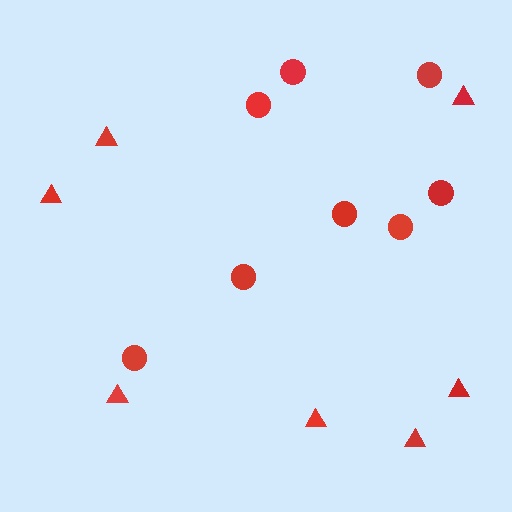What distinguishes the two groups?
There are 2 groups: one group of triangles (7) and one group of circles (8).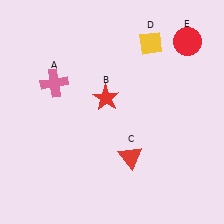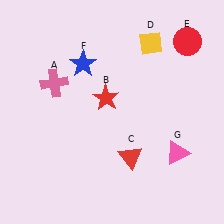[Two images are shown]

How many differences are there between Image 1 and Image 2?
There are 2 differences between the two images.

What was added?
A blue star (F), a pink triangle (G) were added in Image 2.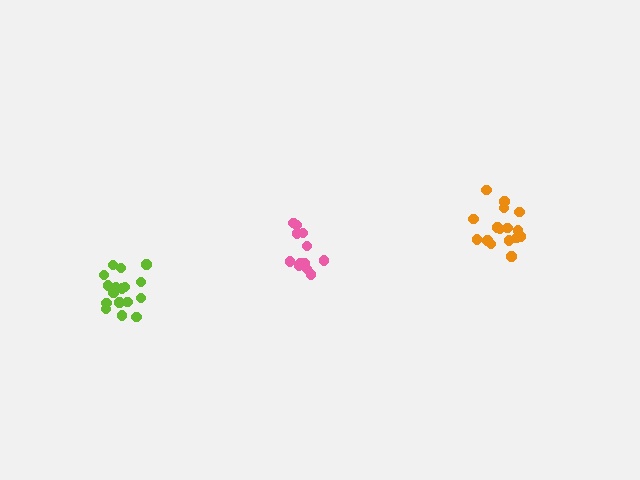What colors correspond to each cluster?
The clusters are colored: pink, lime, orange.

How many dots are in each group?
Group 1: 12 dots, Group 2: 17 dots, Group 3: 16 dots (45 total).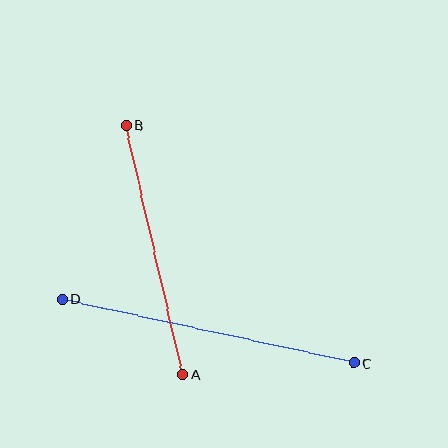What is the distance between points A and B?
The distance is approximately 255 pixels.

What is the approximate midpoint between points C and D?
The midpoint is at approximately (208, 331) pixels.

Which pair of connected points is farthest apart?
Points C and D are farthest apart.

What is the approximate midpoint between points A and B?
The midpoint is at approximately (155, 250) pixels.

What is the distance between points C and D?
The distance is approximately 299 pixels.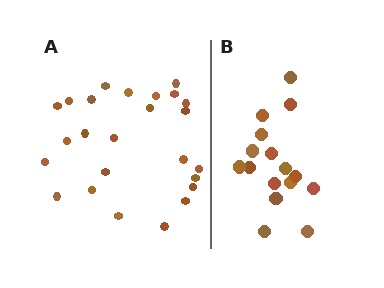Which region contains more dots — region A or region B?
Region A (the left region) has more dots.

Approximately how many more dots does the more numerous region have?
Region A has roughly 8 or so more dots than region B.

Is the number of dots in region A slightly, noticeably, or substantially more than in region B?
Region A has substantially more. The ratio is roughly 1.6 to 1.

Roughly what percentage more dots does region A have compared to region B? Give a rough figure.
About 55% more.